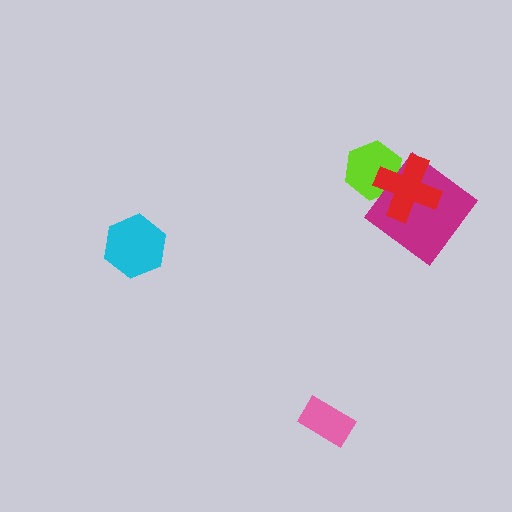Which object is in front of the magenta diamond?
The red cross is in front of the magenta diamond.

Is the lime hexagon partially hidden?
Yes, it is partially covered by another shape.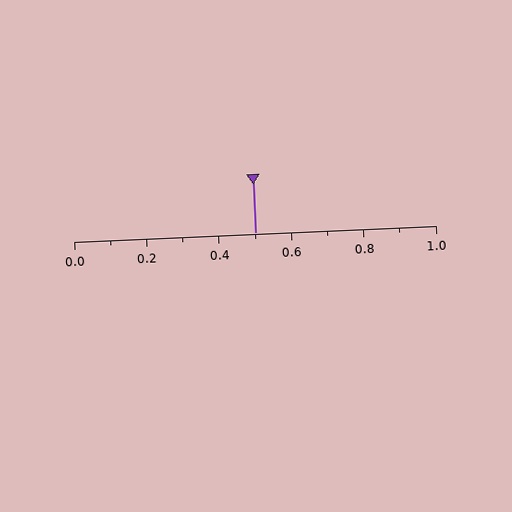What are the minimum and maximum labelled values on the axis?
The axis runs from 0.0 to 1.0.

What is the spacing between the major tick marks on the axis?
The major ticks are spaced 0.2 apart.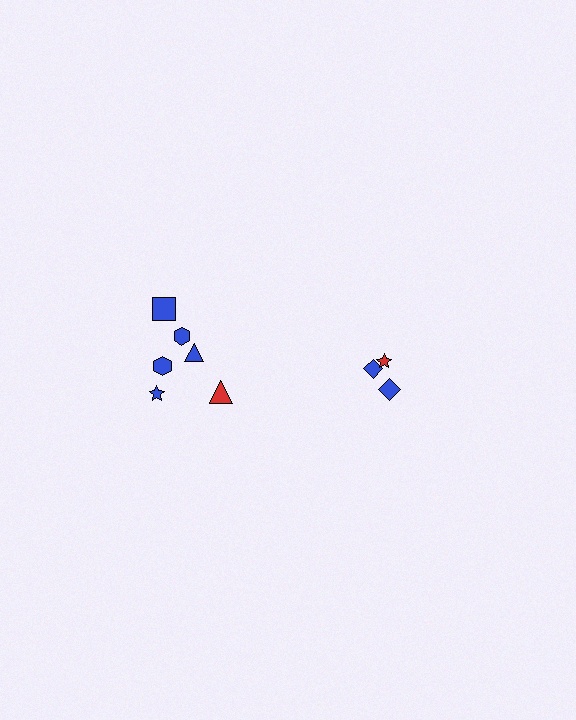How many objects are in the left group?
There are 6 objects.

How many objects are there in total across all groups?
There are 9 objects.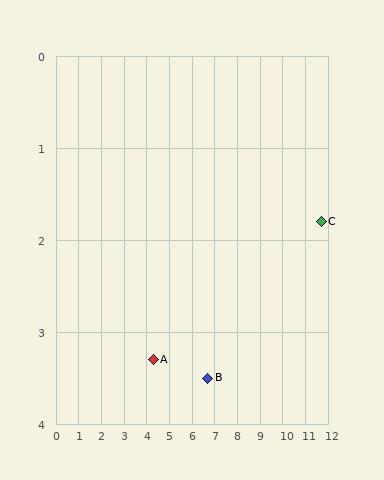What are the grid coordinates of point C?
Point C is at approximately (11.7, 1.8).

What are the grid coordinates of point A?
Point A is at approximately (4.3, 3.3).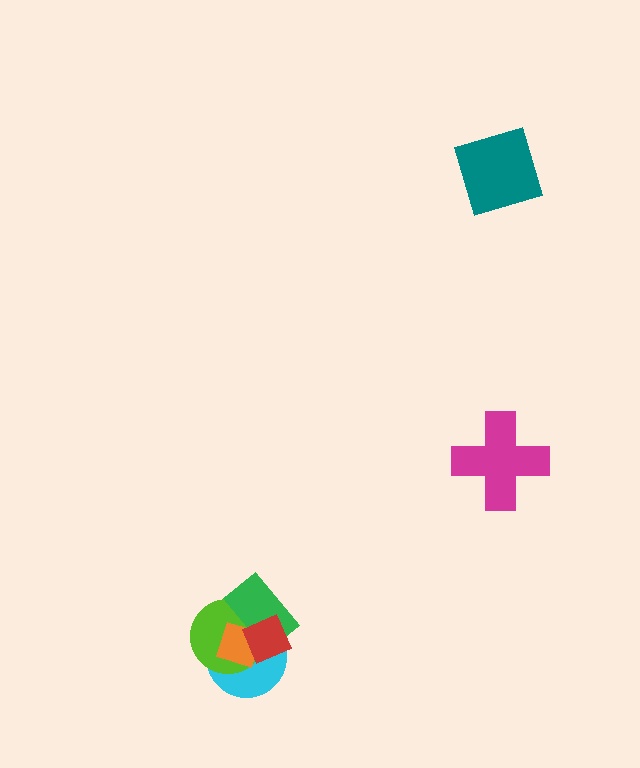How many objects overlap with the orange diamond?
4 objects overlap with the orange diamond.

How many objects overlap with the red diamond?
4 objects overlap with the red diamond.